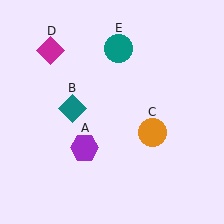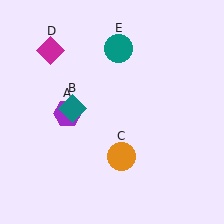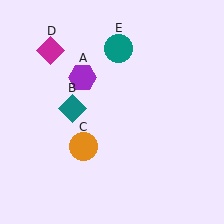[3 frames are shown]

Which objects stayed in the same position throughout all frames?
Teal diamond (object B) and magenta diamond (object D) and teal circle (object E) remained stationary.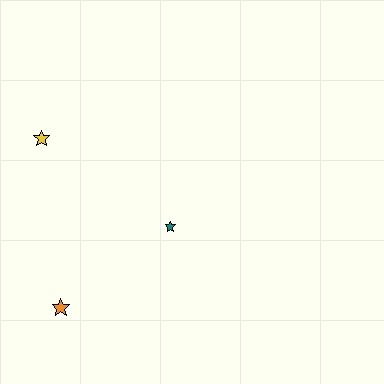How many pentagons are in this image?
There are no pentagons.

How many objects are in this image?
There are 3 objects.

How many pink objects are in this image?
There are no pink objects.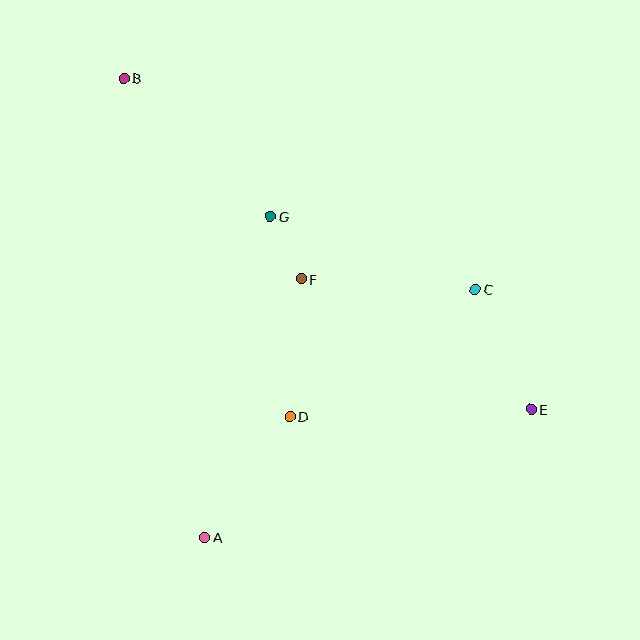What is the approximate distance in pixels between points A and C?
The distance between A and C is approximately 367 pixels.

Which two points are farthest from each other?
Points B and E are farthest from each other.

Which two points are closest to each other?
Points F and G are closest to each other.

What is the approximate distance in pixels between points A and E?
The distance between A and E is approximately 351 pixels.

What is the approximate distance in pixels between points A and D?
The distance between A and D is approximately 148 pixels.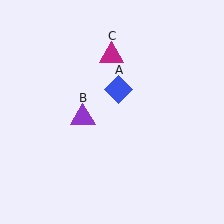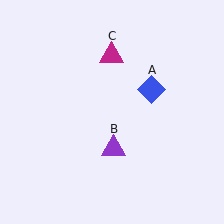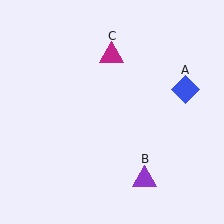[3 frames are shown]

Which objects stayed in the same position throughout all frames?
Magenta triangle (object C) remained stationary.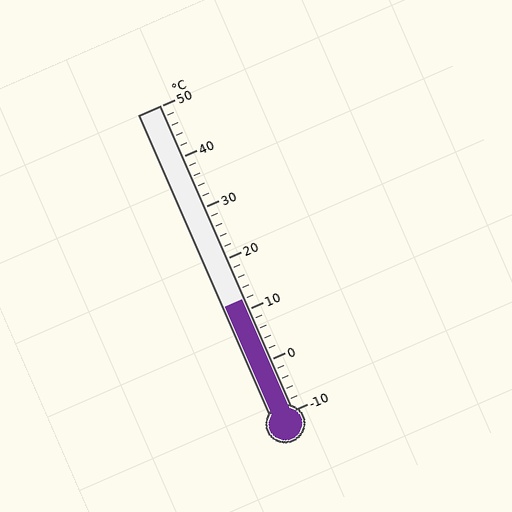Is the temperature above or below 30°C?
The temperature is below 30°C.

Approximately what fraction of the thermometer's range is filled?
The thermometer is filled to approximately 35% of its range.